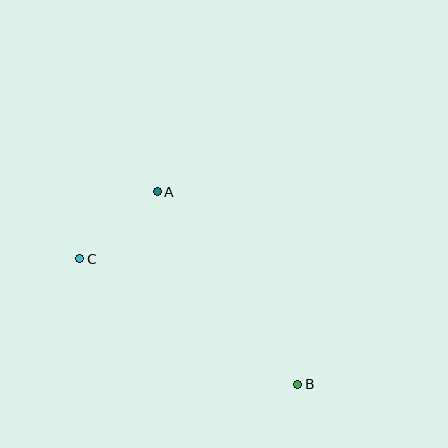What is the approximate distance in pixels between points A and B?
The distance between A and B is approximately 238 pixels.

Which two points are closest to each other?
Points A and C are closest to each other.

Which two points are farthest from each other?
Points B and C are farthest from each other.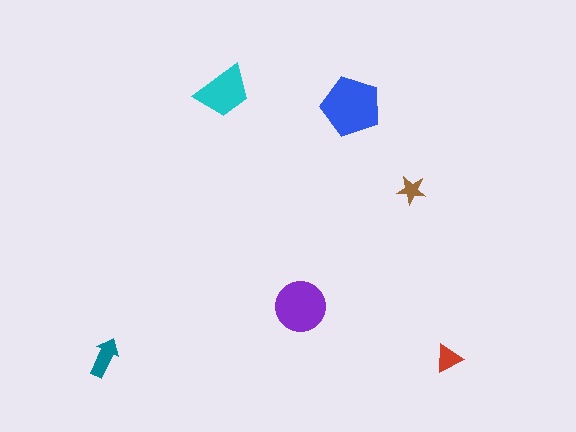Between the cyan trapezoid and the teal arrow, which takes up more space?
The cyan trapezoid.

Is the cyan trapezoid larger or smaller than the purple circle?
Smaller.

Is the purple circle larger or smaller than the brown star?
Larger.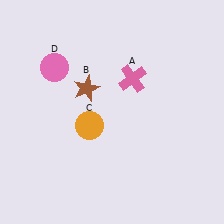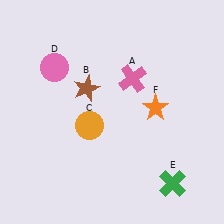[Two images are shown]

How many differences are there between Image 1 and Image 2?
There are 2 differences between the two images.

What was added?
A green cross (E), an orange star (F) were added in Image 2.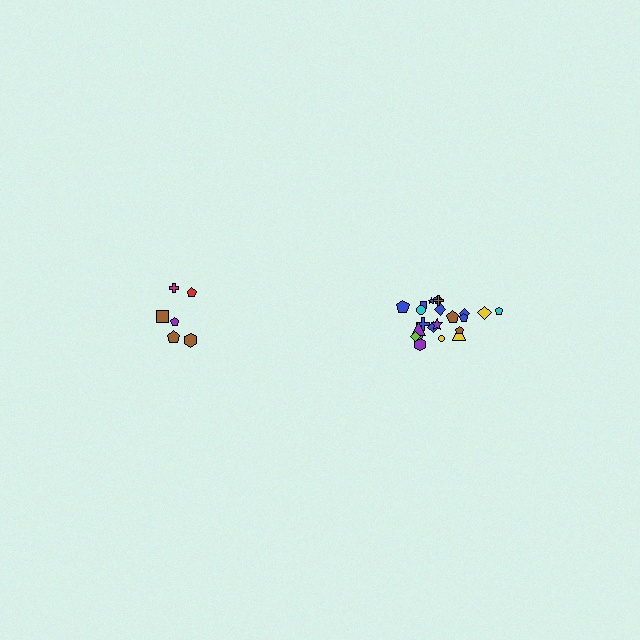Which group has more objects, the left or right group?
The right group.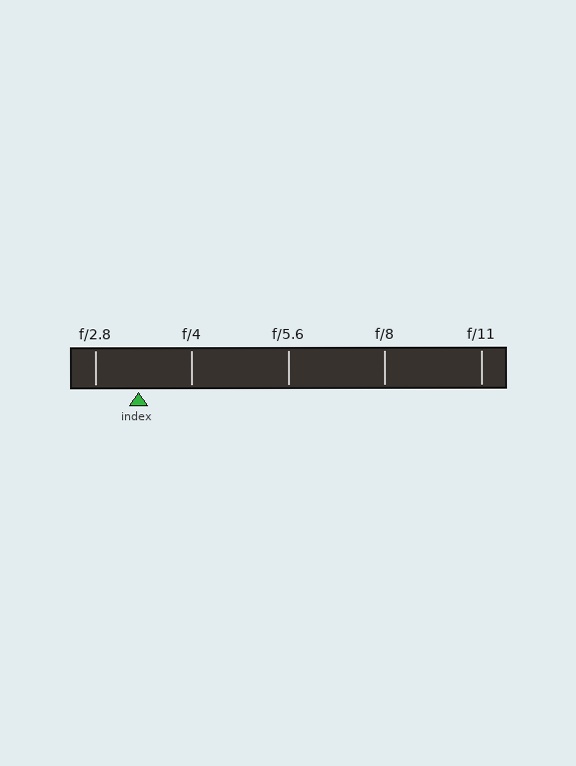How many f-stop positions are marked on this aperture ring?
There are 5 f-stop positions marked.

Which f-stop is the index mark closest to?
The index mark is closest to f/2.8.